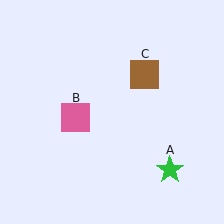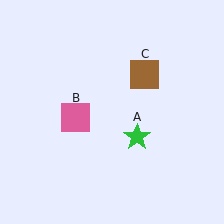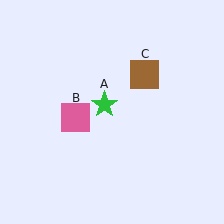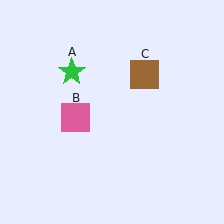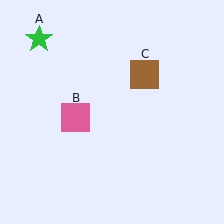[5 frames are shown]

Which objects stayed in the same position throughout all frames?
Pink square (object B) and brown square (object C) remained stationary.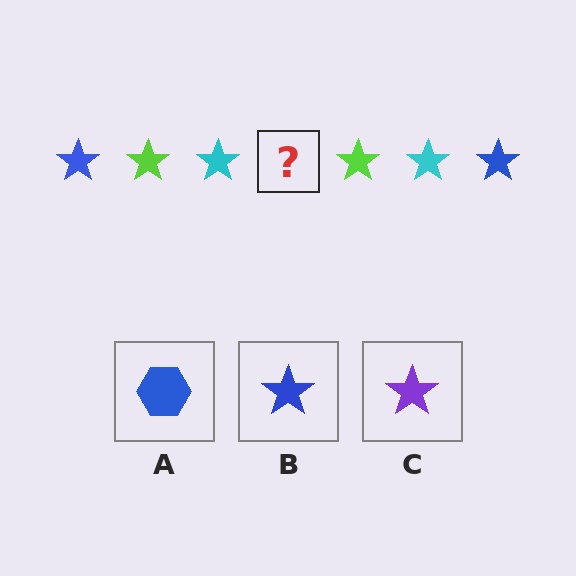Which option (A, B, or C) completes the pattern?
B.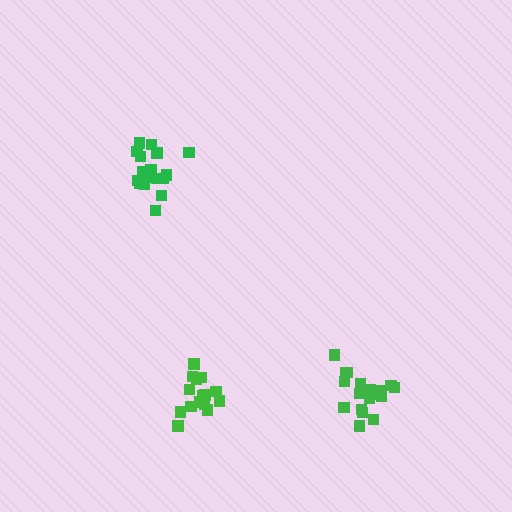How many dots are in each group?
Group 1: 15 dots, Group 2: 18 dots, Group 3: 17 dots (50 total).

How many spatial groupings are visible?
There are 3 spatial groupings.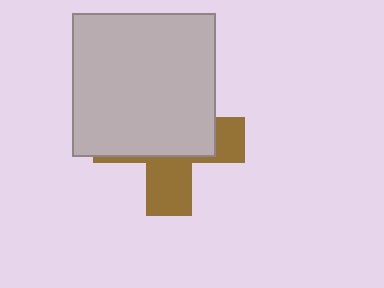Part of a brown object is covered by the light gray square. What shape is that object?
It is a cross.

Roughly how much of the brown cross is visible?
A small part of it is visible (roughly 38%).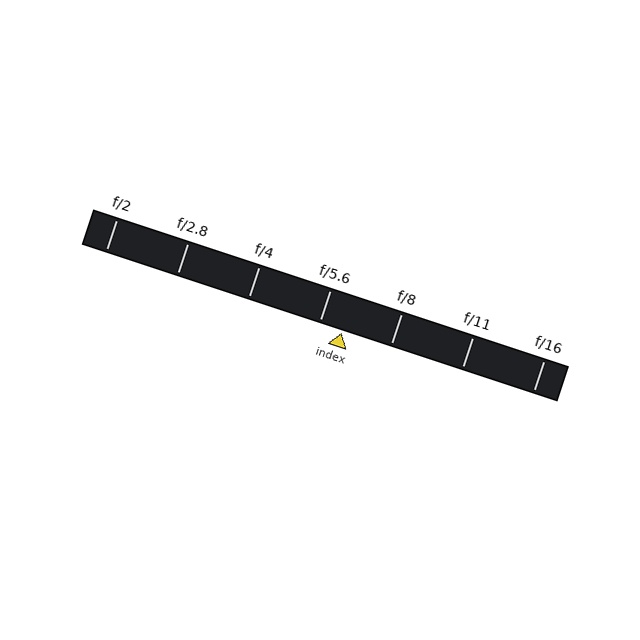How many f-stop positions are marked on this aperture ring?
There are 7 f-stop positions marked.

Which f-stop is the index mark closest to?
The index mark is closest to f/5.6.